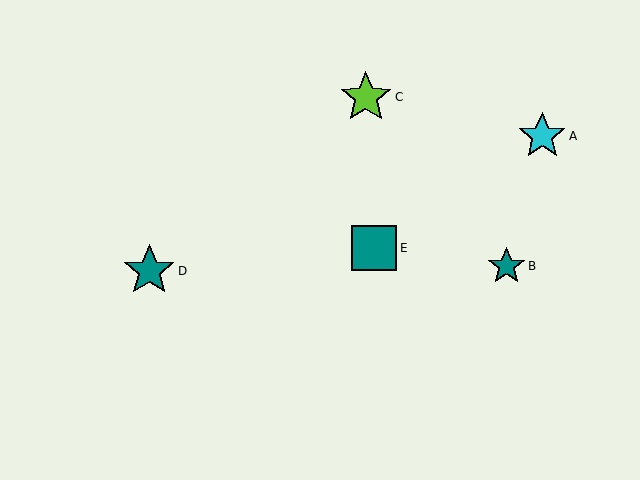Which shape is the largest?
The teal star (labeled D) is the largest.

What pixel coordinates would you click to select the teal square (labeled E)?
Click at (374, 248) to select the teal square E.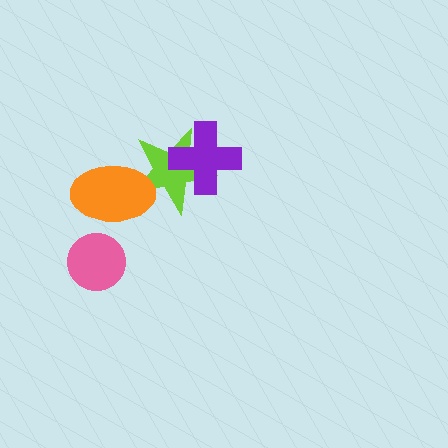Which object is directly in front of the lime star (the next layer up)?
The orange ellipse is directly in front of the lime star.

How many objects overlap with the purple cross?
1 object overlaps with the purple cross.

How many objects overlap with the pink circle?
0 objects overlap with the pink circle.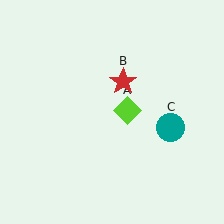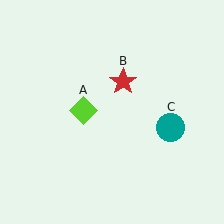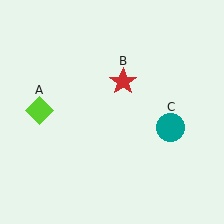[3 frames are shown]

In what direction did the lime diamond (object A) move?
The lime diamond (object A) moved left.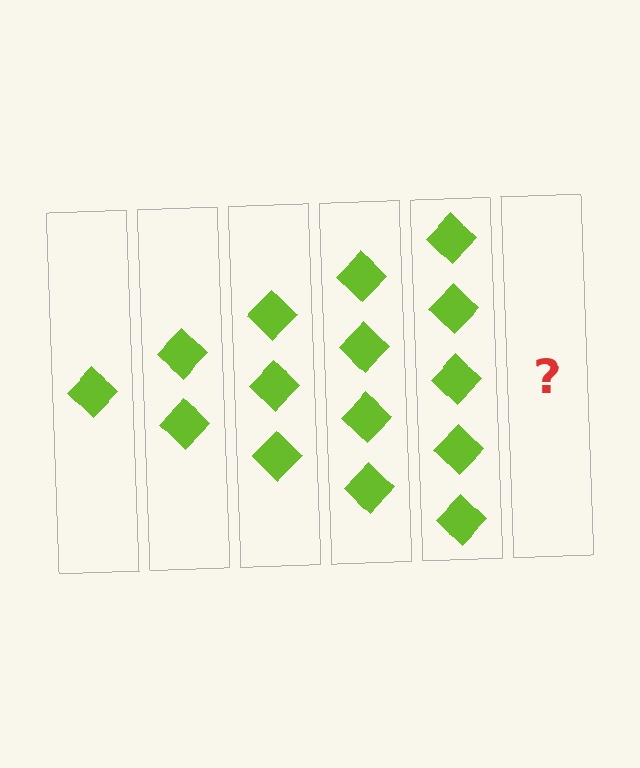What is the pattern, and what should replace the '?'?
The pattern is that each step adds one more diamond. The '?' should be 6 diamonds.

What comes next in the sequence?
The next element should be 6 diamonds.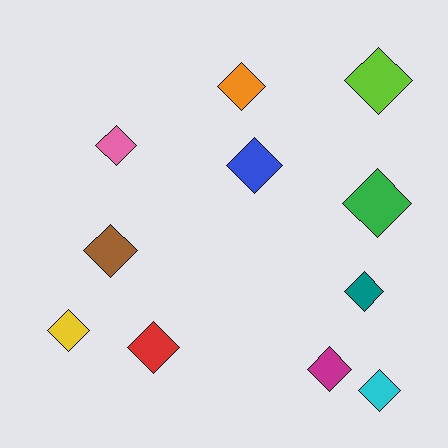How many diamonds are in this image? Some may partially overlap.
There are 11 diamonds.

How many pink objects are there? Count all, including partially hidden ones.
There is 1 pink object.